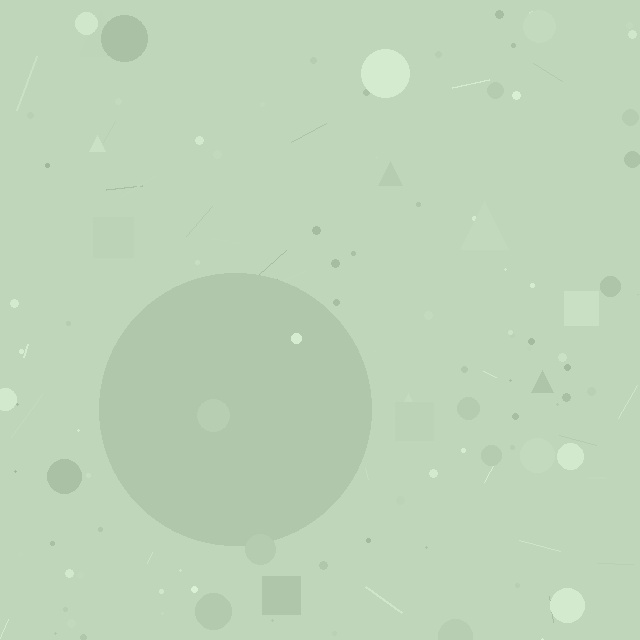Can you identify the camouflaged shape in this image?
The camouflaged shape is a circle.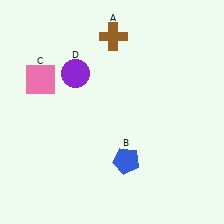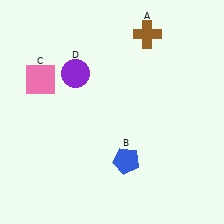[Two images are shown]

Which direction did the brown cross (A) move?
The brown cross (A) moved right.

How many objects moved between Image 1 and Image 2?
1 object moved between the two images.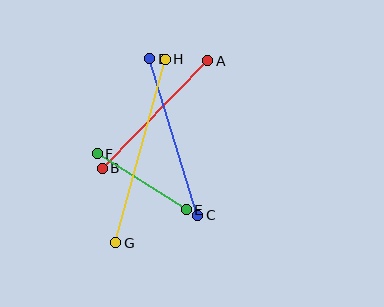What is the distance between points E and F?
The distance is approximately 106 pixels.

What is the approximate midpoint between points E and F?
The midpoint is at approximately (142, 182) pixels.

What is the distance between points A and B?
The distance is approximately 151 pixels.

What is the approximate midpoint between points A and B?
The midpoint is at approximately (155, 115) pixels.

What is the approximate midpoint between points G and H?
The midpoint is at approximately (141, 151) pixels.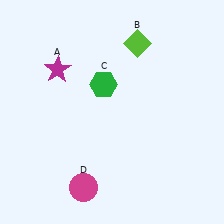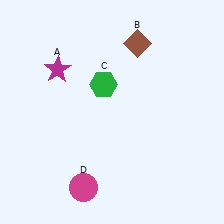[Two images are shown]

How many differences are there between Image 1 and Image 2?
There is 1 difference between the two images.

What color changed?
The diamond (B) changed from lime in Image 1 to brown in Image 2.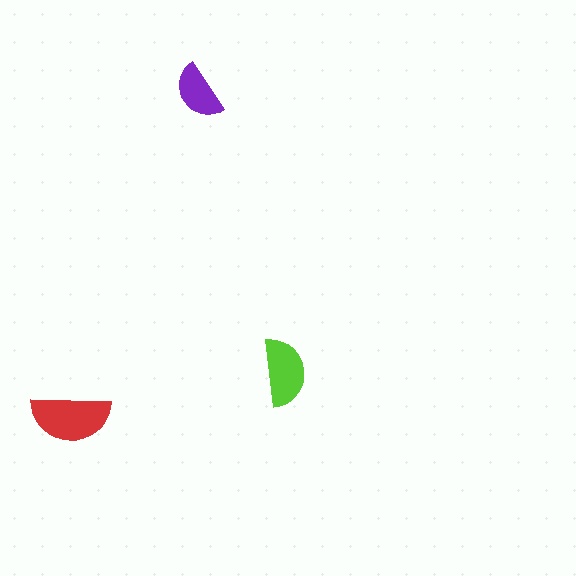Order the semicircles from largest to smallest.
the red one, the lime one, the purple one.